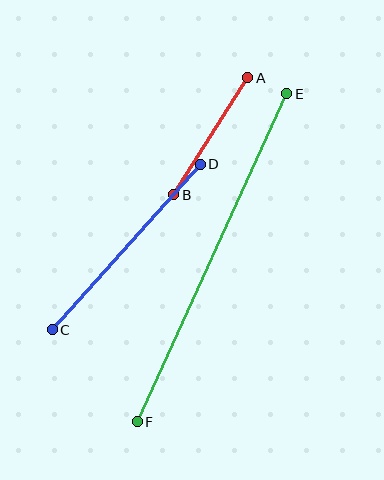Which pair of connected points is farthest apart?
Points E and F are farthest apart.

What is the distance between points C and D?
The distance is approximately 222 pixels.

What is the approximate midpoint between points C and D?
The midpoint is at approximately (126, 247) pixels.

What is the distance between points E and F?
The distance is approximately 360 pixels.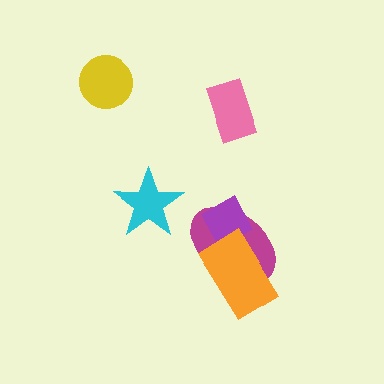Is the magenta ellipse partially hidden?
Yes, it is partially covered by another shape.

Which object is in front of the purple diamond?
The orange rectangle is in front of the purple diamond.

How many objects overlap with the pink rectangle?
0 objects overlap with the pink rectangle.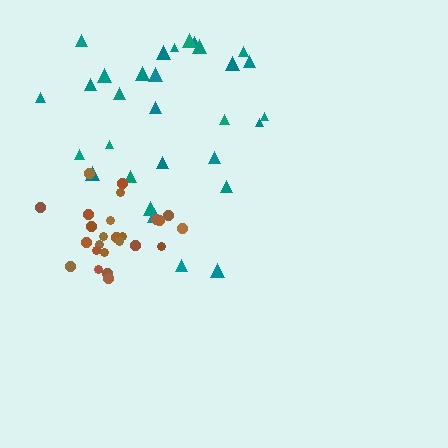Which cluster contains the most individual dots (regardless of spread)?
Teal (30).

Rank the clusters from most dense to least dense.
brown, teal.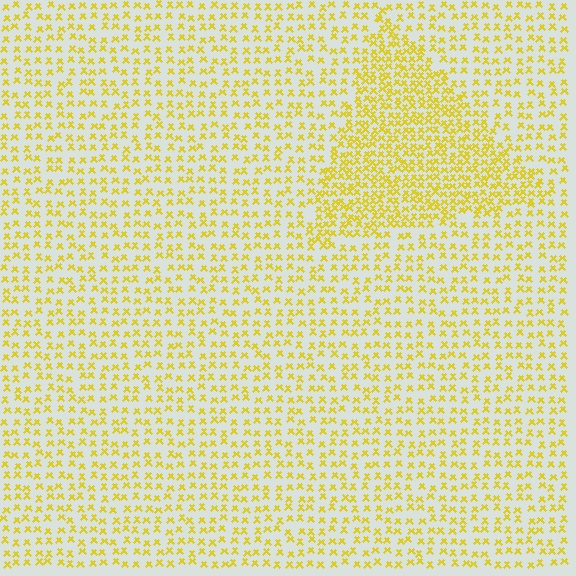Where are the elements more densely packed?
The elements are more densely packed inside the triangle boundary.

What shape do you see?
I see a triangle.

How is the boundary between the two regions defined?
The boundary is defined by a change in element density (approximately 1.9x ratio). All elements are the same color, size, and shape.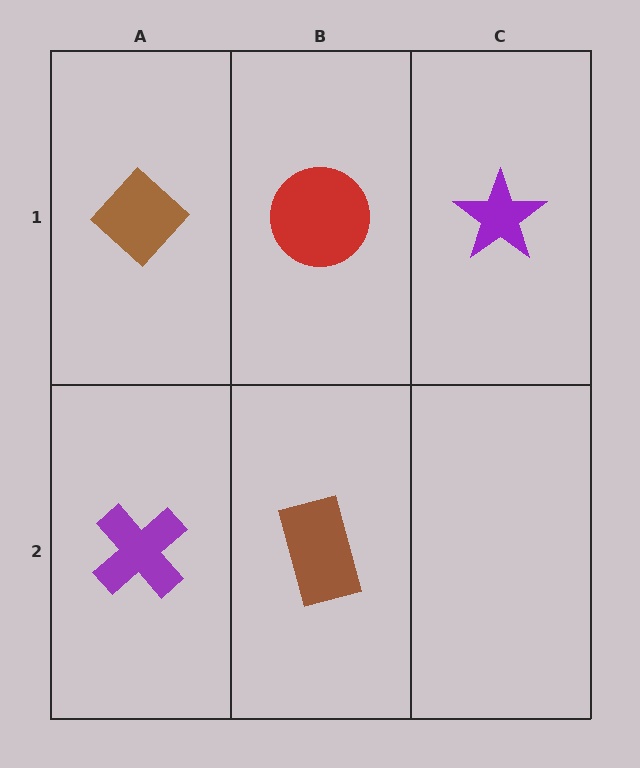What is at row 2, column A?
A purple cross.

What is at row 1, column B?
A red circle.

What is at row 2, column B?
A brown rectangle.